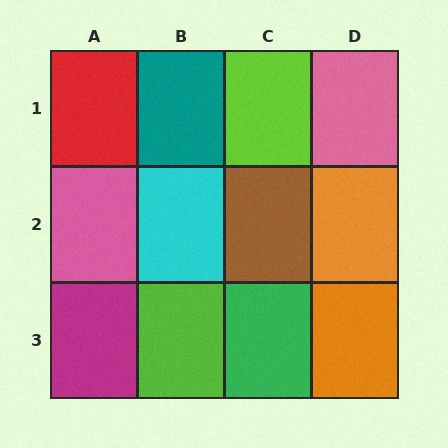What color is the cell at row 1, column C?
Lime.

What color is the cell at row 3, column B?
Lime.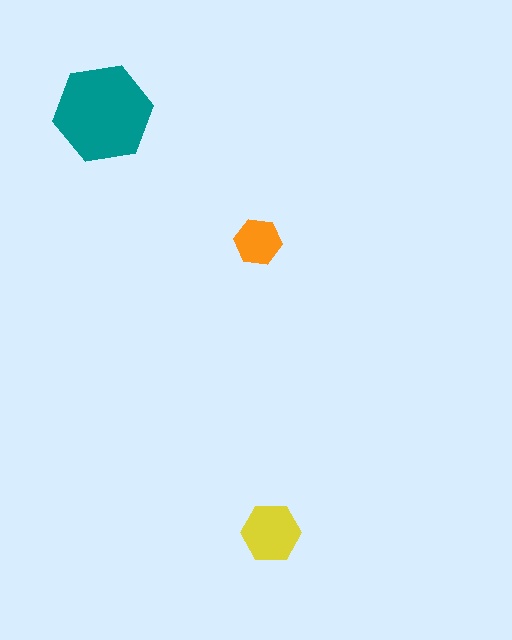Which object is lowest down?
The yellow hexagon is bottommost.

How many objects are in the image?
There are 3 objects in the image.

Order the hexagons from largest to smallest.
the teal one, the yellow one, the orange one.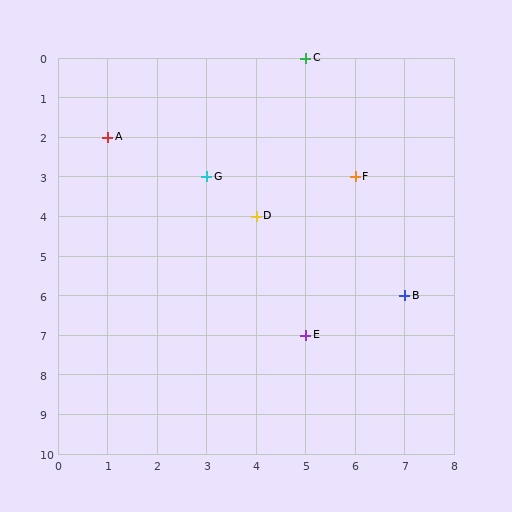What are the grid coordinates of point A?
Point A is at grid coordinates (1, 2).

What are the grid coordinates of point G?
Point G is at grid coordinates (3, 3).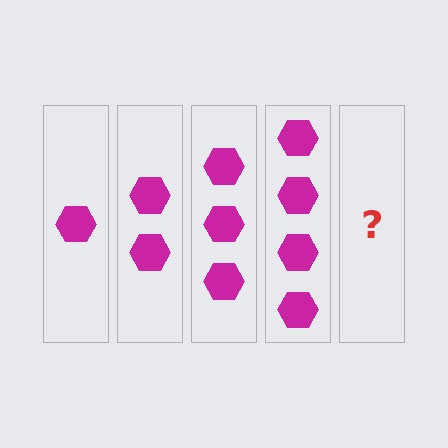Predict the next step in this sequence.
The next step is 5 hexagons.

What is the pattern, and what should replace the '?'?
The pattern is that each step adds one more hexagon. The '?' should be 5 hexagons.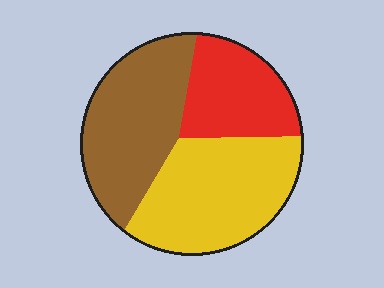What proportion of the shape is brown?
Brown covers 36% of the shape.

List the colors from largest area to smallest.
From largest to smallest: yellow, brown, red.